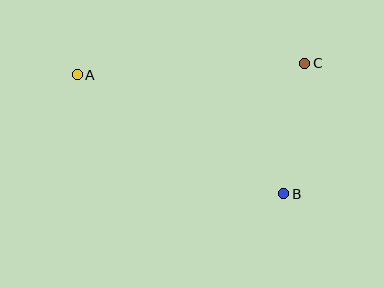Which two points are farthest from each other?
Points A and B are farthest from each other.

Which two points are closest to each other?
Points B and C are closest to each other.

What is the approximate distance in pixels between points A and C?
The distance between A and C is approximately 228 pixels.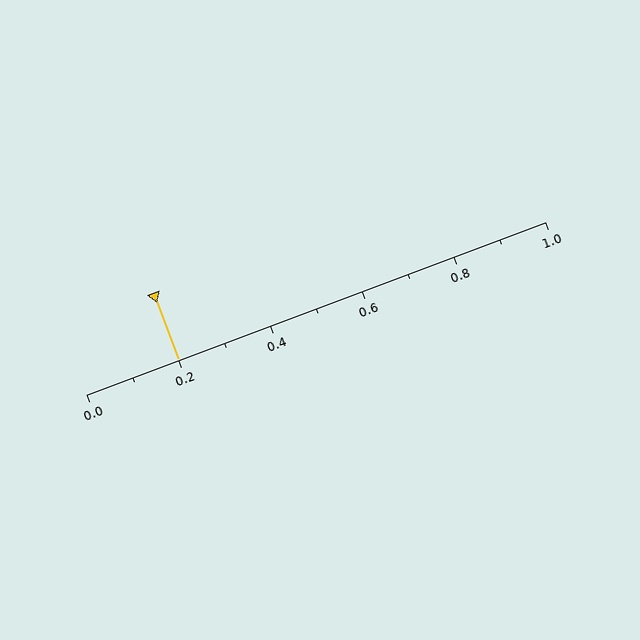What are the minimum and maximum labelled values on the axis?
The axis runs from 0.0 to 1.0.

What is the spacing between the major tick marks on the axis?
The major ticks are spaced 0.2 apart.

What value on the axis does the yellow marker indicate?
The marker indicates approximately 0.2.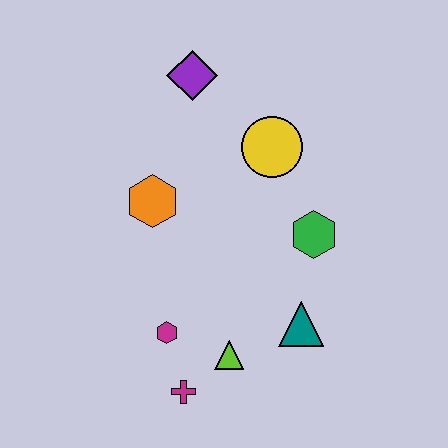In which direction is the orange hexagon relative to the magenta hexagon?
The orange hexagon is above the magenta hexagon.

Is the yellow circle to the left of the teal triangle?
Yes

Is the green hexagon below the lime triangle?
No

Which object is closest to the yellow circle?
The green hexagon is closest to the yellow circle.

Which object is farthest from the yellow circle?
The magenta cross is farthest from the yellow circle.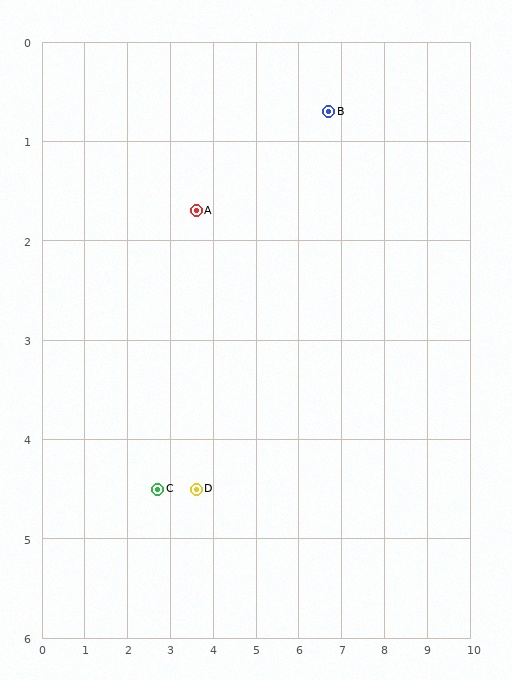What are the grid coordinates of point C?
Point C is at approximately (2.7, 4.5).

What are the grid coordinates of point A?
Point A is at approximately (3.6, 1.7).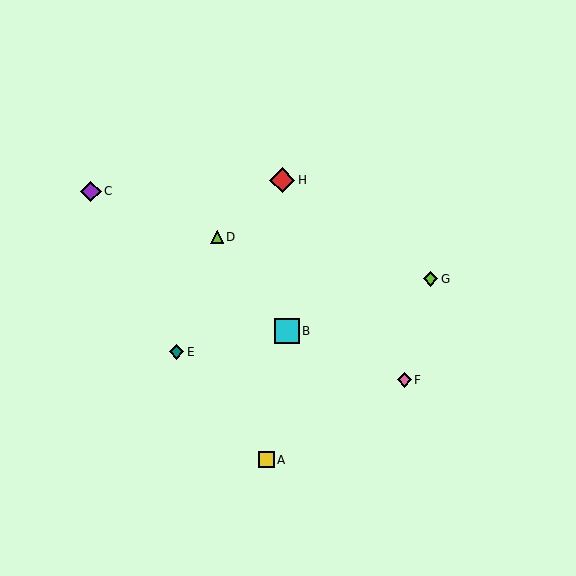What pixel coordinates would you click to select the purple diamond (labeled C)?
Click at (91, 191) to select the purple diamond C.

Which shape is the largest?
The red diamond (labeled H) is the largest.